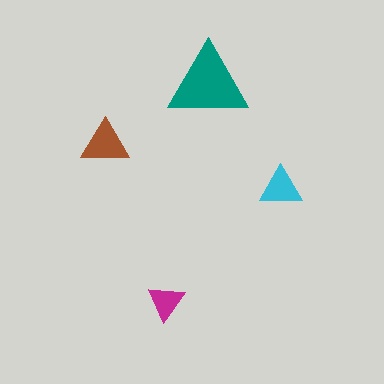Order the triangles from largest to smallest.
the teal one, the brown one, the cyan one, the magenta one.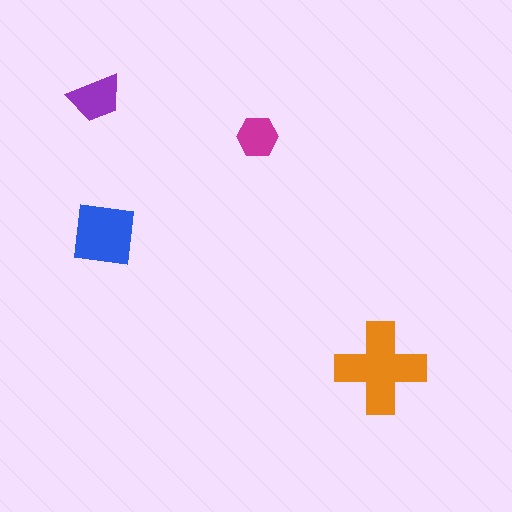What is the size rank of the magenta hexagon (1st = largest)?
4th.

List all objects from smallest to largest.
The magenta hexagon, the purple trapezoid, the blue square, the orange cross.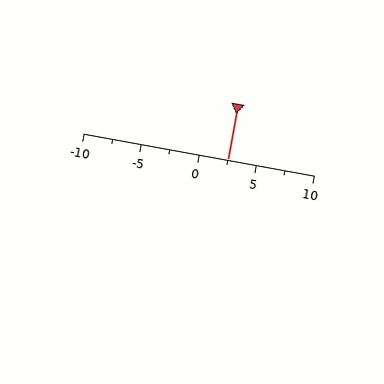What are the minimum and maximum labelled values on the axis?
The axis runs from -10 to 10.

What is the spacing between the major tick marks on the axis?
The major ticks are spaced 5 apart.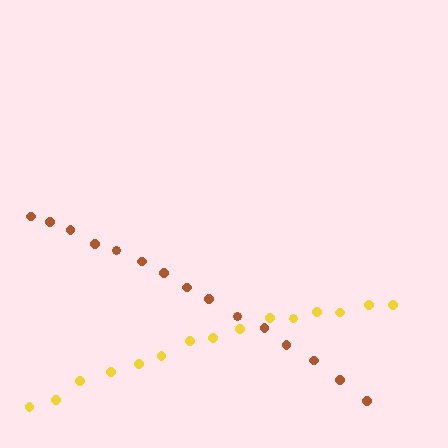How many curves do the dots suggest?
There are 2 distinct paths.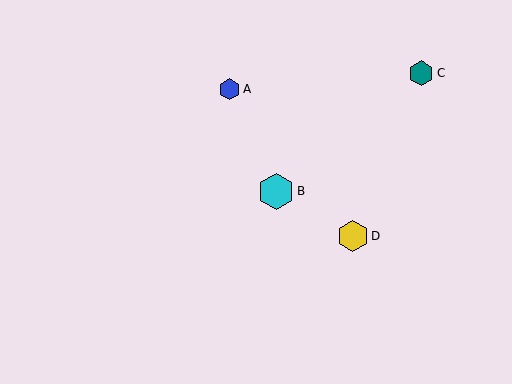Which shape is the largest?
The cyan hexagon (labeled B) is the largest.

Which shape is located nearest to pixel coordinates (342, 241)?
The yellow hexagon (labeled D) at (353, 236) is nearest to that location.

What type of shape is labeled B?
Shape B is a cyan hexagon.